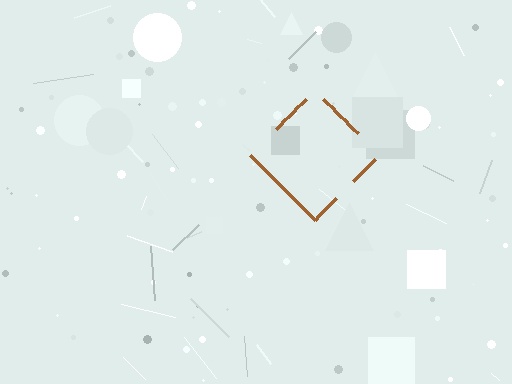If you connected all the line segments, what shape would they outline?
They would outline a diamond.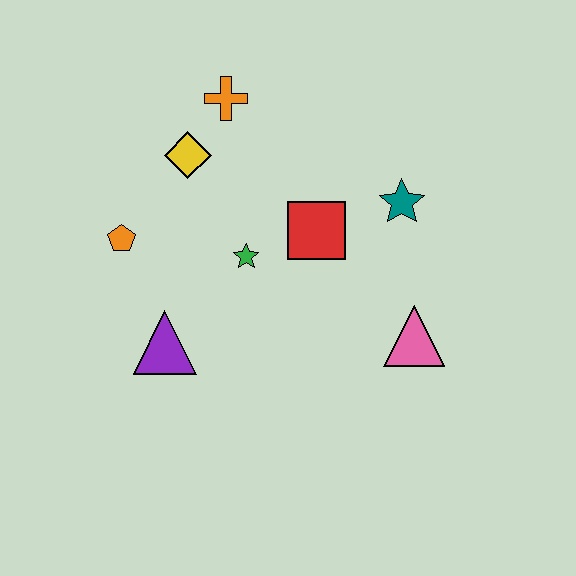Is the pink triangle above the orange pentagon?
No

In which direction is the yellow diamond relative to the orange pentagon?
The yellow diamond is above the orange pentagon.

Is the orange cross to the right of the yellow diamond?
Yes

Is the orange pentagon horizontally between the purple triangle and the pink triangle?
No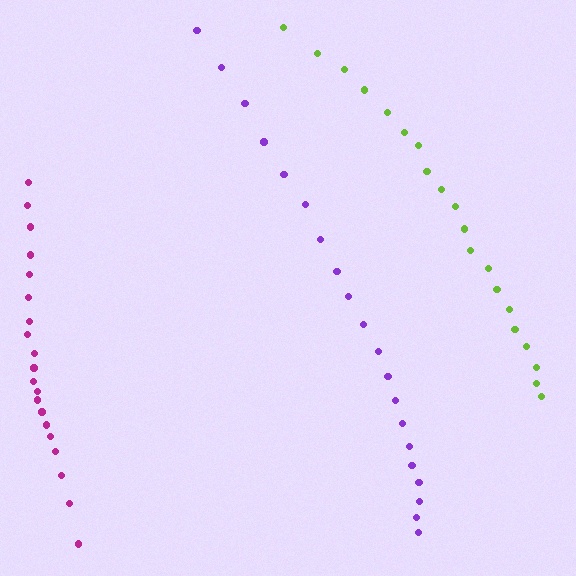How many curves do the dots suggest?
There are 3 distinct paths.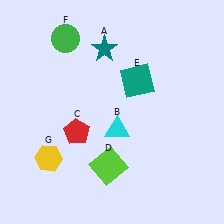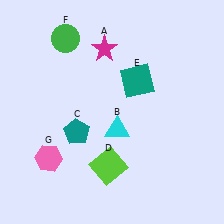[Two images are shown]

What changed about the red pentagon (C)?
In Image 1, C is red. In Image 2, it changed to teal.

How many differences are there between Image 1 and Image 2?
There are 3 differences between the two images.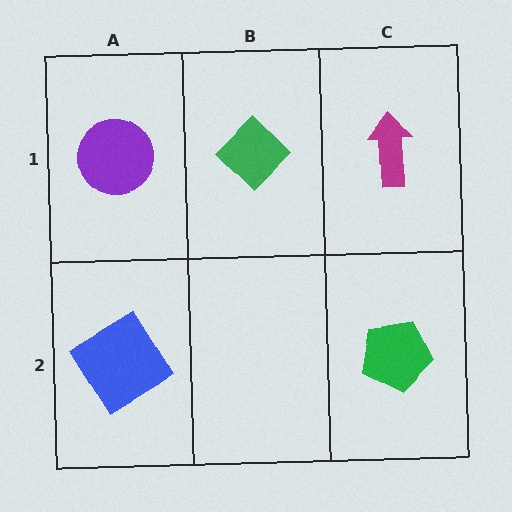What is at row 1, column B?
A green diamond.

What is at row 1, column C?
A magenta arrow.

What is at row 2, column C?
A green pentagon.